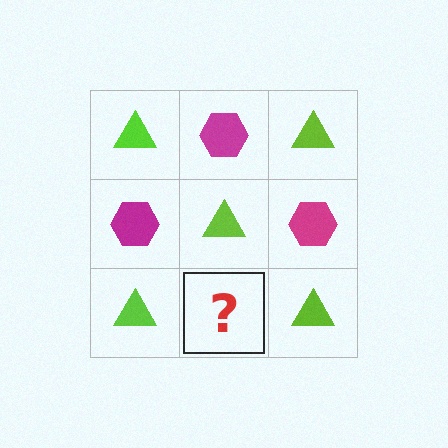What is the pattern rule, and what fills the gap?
The rule is that it alternates lime triangle and magenta hexagon in a checkerboard pattern. The gap should be filled with a magenta hexagon.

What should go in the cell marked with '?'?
The missing cell should contain a magenta hexagon.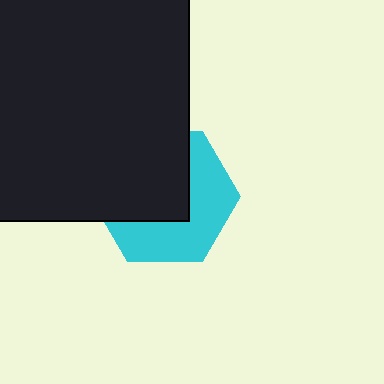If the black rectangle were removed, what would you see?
You would see the complete cyan hexagon.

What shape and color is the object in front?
The object in front is a black rectangle.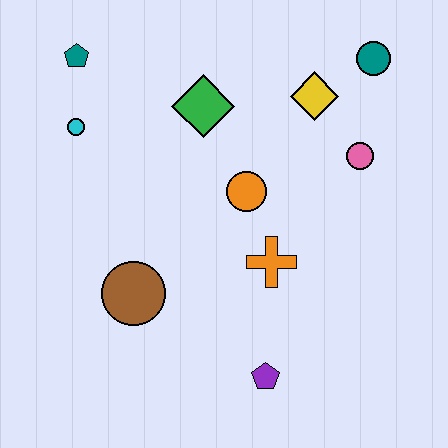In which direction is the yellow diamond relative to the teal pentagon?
The yellow diamond is to the right of the teal pentagon.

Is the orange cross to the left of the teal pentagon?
No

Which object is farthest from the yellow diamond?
The purple pentagon is farthest from the yellow diamond.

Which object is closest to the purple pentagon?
The orange cross is closest to the purple pentagon.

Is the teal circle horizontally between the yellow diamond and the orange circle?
No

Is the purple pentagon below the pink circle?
Yes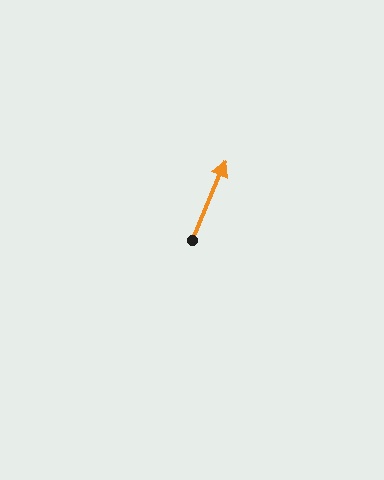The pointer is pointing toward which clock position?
Roughly 1 o'clock.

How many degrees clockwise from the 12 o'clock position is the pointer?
Approximately 23 degrees.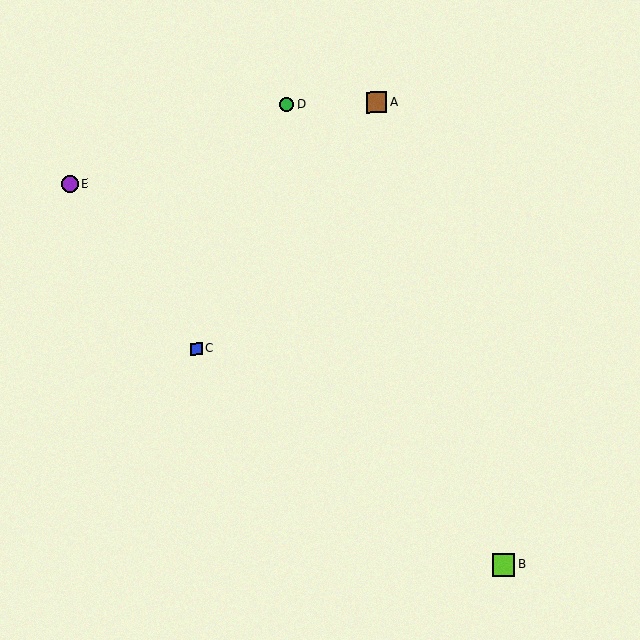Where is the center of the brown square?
The center of the brown square is at (376, 103).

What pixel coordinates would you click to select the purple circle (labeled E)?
Click at (70, 184) to select the purple circle E.